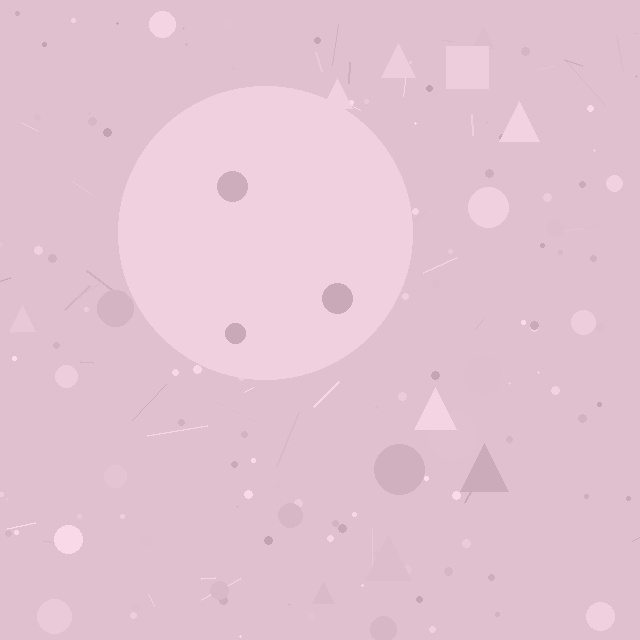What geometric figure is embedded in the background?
A circle is embedded in the background.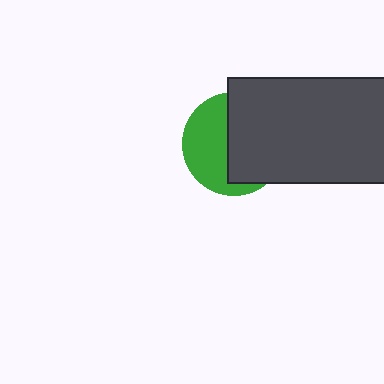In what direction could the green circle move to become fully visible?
The green circle could move left. That would shift it out from behind the dark gray rectangle entirely.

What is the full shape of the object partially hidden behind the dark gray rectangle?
The partially hidden object is a green circle.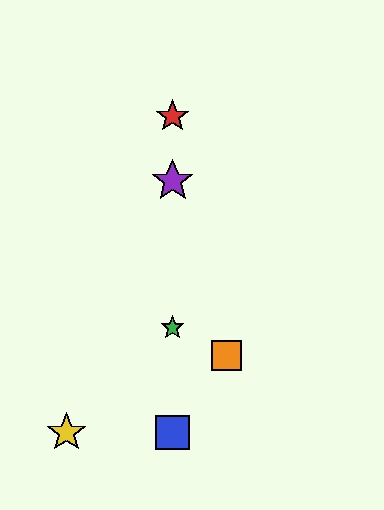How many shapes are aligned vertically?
4 shapes (the red star, the blue square, the green star, the purple star) are aligned vertically.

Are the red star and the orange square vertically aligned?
No, the red star is at x≈173 and the orange square is at x≈227.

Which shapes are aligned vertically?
The red star, the blue square, the green star, the purple star are aligned vertically.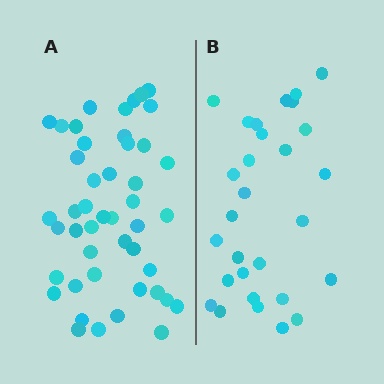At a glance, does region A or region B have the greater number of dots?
Region A (the left region) has more dots.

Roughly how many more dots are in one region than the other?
Region A has approximately 15 more dots than region B.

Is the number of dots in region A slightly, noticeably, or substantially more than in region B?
Region A has substantially more. The ratio is roughly 1.6 to 1.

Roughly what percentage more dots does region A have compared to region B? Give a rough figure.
About 60% more.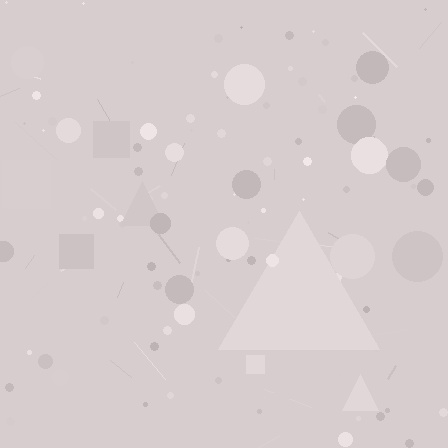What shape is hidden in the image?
A triangle is hidden in the image.